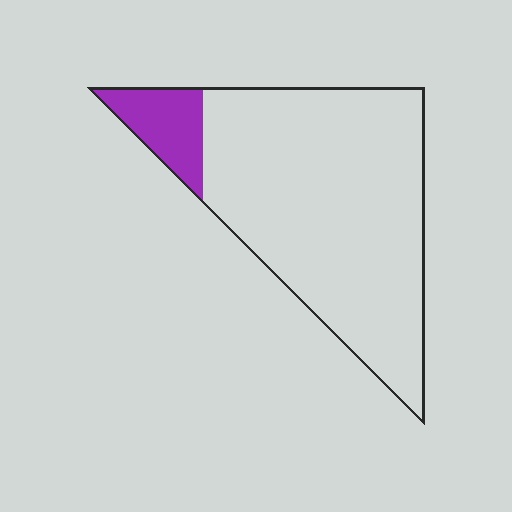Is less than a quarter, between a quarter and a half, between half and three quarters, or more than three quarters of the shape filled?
Less than a quarter.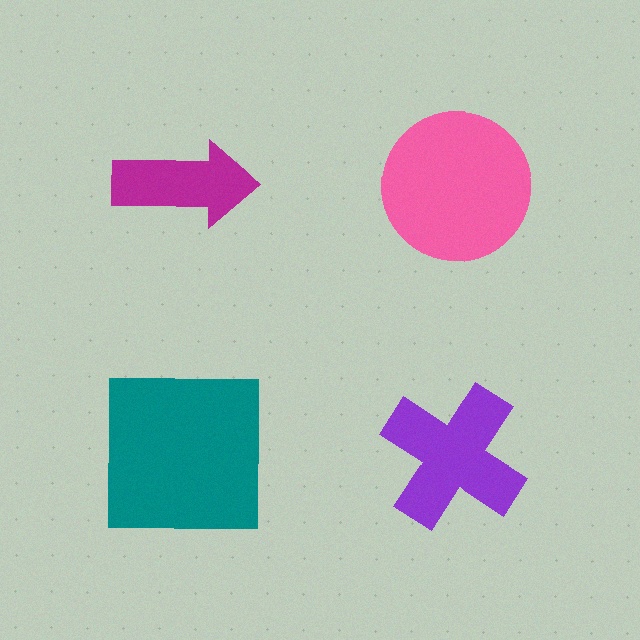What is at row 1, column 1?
A magenta arrow.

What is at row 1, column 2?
A pink circle.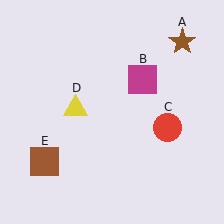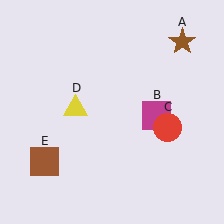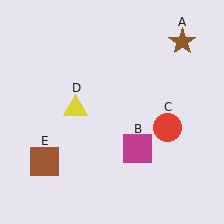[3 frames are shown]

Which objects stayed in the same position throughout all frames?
Brown star (object A) and red circle (object C) and yellow triangle (object D) and brown square (object E) remained stationary.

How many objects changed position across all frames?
1 object changed position: magenta square (object B).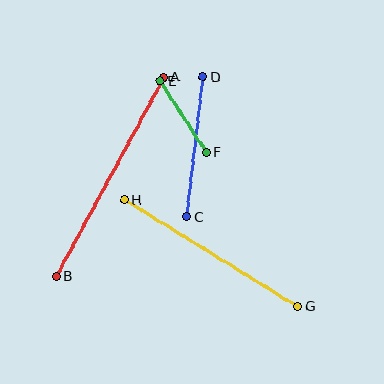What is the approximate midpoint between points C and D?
The midpoint is at approximately (195, 147) pixels.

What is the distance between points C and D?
The distance is approximately 141 pixels.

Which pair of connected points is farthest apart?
Points A and B are farthest apart.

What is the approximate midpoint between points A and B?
The midpoint is at approximately (110, 177) pixels.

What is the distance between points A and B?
The distance is approximately 226 pixels.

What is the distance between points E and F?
The distance is approximately 85 pixels.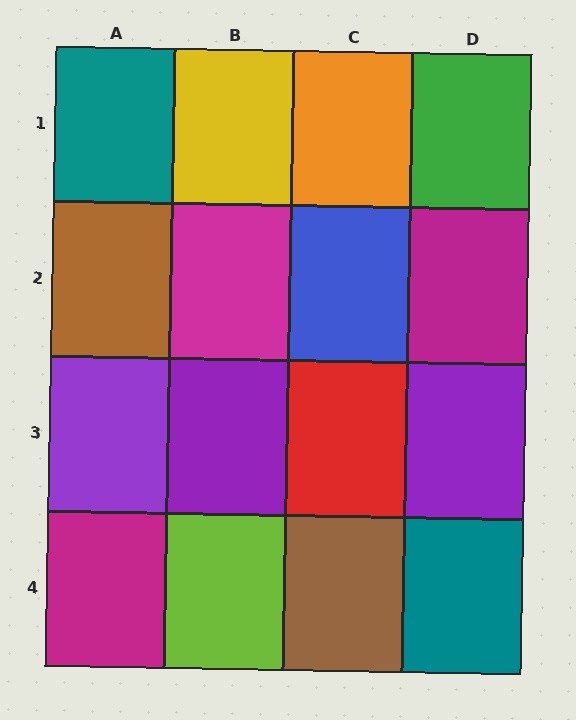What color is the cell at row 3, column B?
Purple.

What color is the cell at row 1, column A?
Teal.